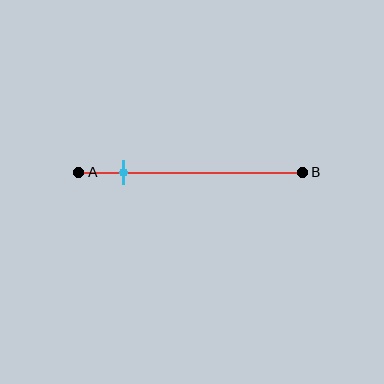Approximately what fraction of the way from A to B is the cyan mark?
The cyan mark is approximately 20% of the way from A to B.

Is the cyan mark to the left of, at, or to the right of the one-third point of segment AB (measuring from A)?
The cyan mark is to the left of the one-third point of segment AB.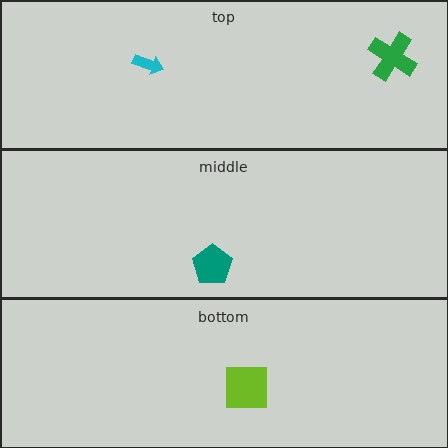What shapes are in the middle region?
The teal pentagon.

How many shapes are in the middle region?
1.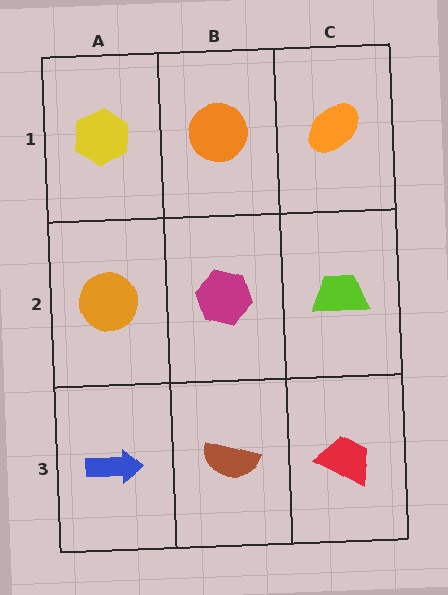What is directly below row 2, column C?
A red trapezoid.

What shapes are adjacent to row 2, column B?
An orange circle (row 1, column B), a brown semicircle (row 3, column B), an orange circle (row 2, column A), a lime trapezoid (row 2, column C).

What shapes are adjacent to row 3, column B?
A magenta hexagon (row 2, column B), a blue arrow (row 3, column A), a red trapezoid (row 3, column C).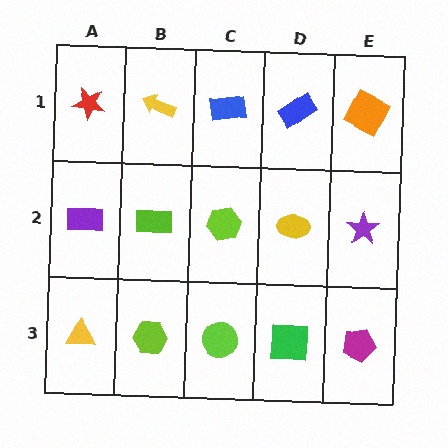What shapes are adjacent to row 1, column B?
A lime rectangle (row 2, column B), a red star (row 1, column A), a blue rectangle (row 1, column C).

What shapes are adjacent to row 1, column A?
A purple rectangle (row 2, column A), a yellow arrow (row 1, column B).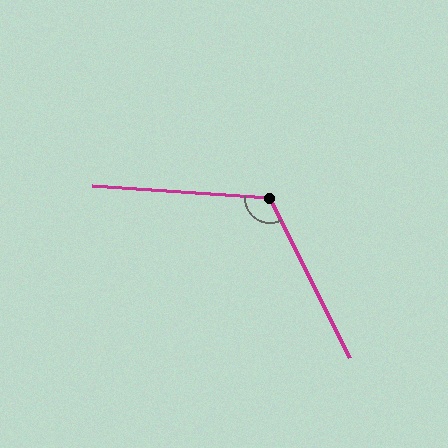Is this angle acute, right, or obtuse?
It is obtuse.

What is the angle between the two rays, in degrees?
Approximately 120 degrees.